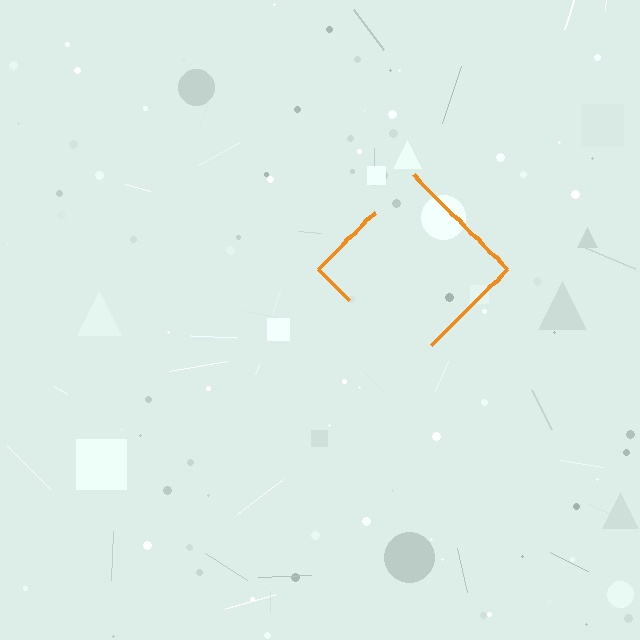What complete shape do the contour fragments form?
The contour fragments form a diamond.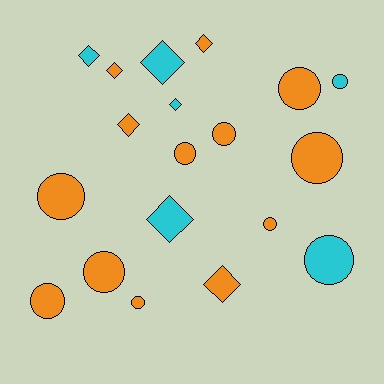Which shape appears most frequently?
Circle, with 11 objects.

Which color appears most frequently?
Orange, with 13 objects.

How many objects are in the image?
There are 19 objects.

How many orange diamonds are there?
There are 4 orange diamonds.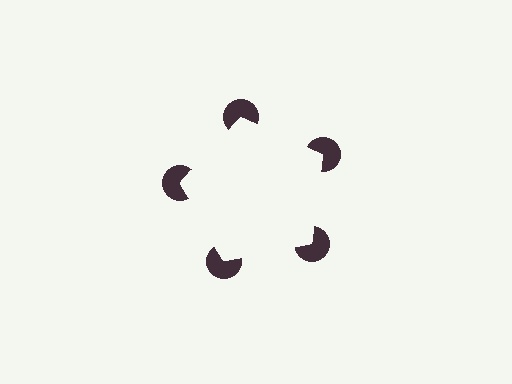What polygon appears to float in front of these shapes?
An illusory pentagon — its edges are inferred from the aligned wedge cuts in the pac-man discs, not physically drawn.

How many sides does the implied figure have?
5 sides.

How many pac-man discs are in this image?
There are 5 — one at each vertex of the illusory pentagon.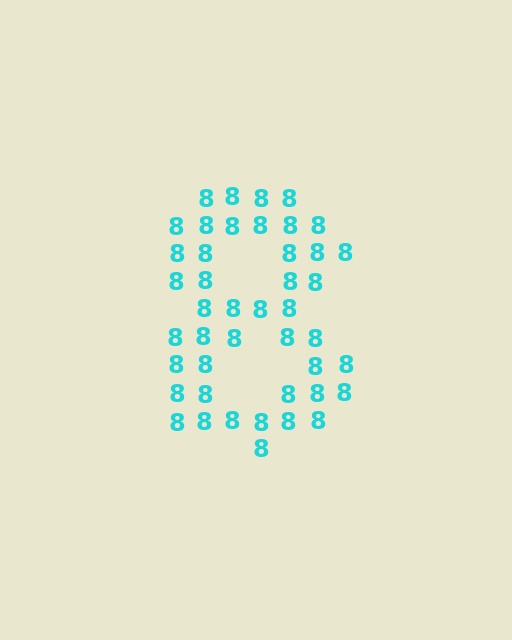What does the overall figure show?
The overall figure shows the digit 8.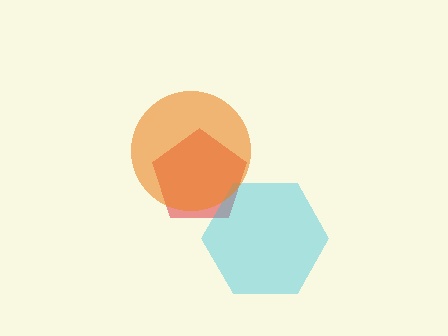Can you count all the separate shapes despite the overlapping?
Yes, there are 3 separate shapes.